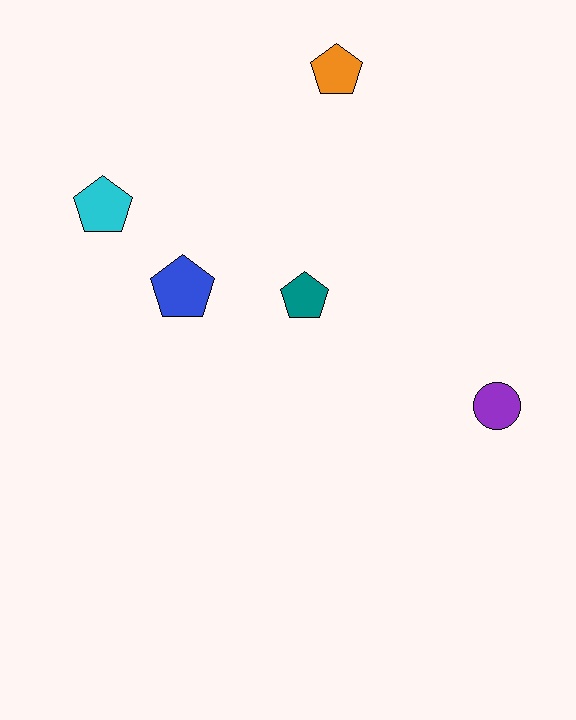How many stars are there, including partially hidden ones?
There are no stars.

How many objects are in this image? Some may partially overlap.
There are 5 objects.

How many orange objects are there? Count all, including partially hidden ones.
There is 1 orange object.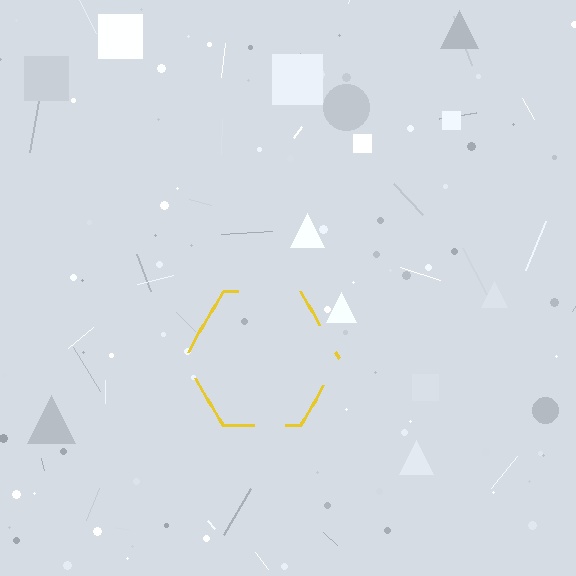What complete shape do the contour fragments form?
The contour fragments form a hexagon.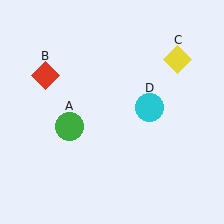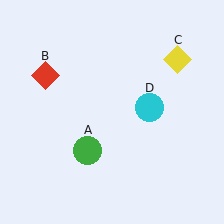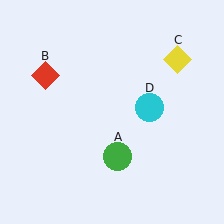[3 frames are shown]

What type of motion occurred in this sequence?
The green circle (object A) rotated counterclockwise around the center of the scene.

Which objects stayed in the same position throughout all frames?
Red diamond (object B) and yellow diamond (object C) and cyan circle (object D) remained stationary.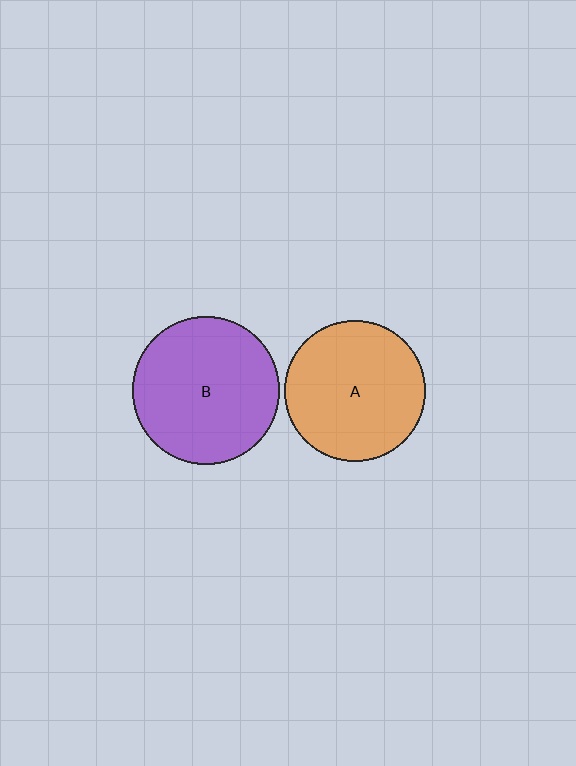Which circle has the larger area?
Circle B (purple).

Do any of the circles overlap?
No, none of the circles overlap.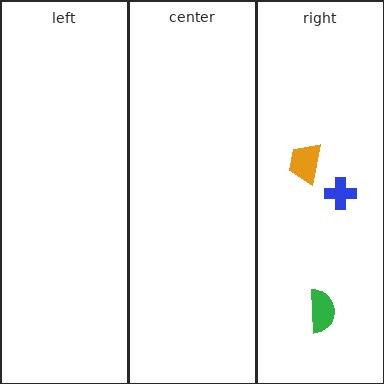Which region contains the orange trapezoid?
The right region.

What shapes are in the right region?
The blue cross, the orange trapezoid, the green semicircle.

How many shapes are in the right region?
3.